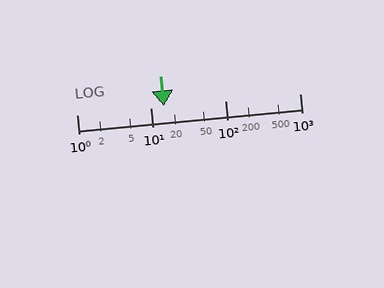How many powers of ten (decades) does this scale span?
The scale spans 3 decades, from 1 to 1000.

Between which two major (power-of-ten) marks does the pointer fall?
The pointer is between 10 and 100.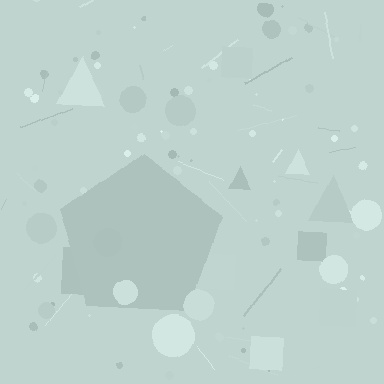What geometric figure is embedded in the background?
A pentagon is embedded in the background.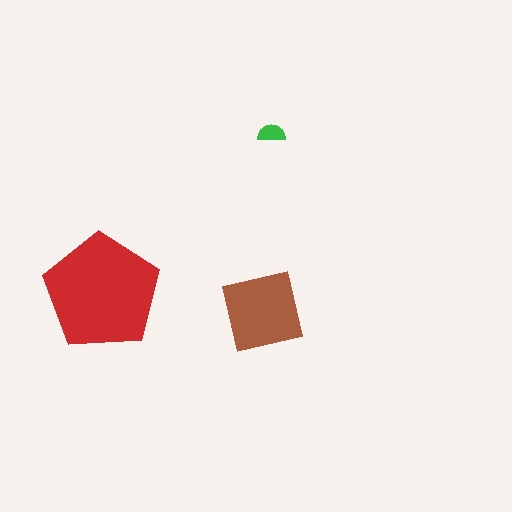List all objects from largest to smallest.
The red pentagon, the brown square, the green semicircle.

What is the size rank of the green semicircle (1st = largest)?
3rd.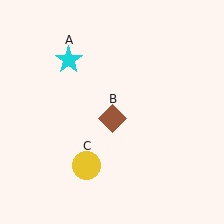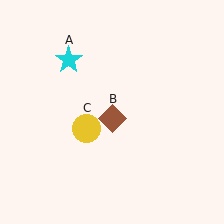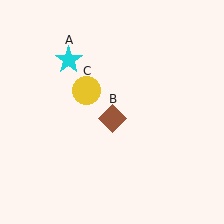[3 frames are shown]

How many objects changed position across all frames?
1 object changed position: yellow circle (object C).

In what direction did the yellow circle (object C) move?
The yellow circle (object C) moved up.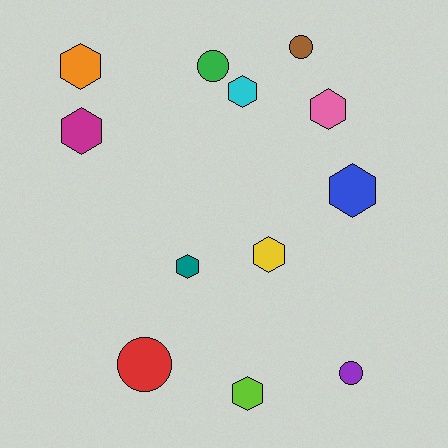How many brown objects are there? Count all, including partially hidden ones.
There is 1 brown object.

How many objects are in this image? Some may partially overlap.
There are 12 objects.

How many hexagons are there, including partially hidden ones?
There are 8 hexagons.